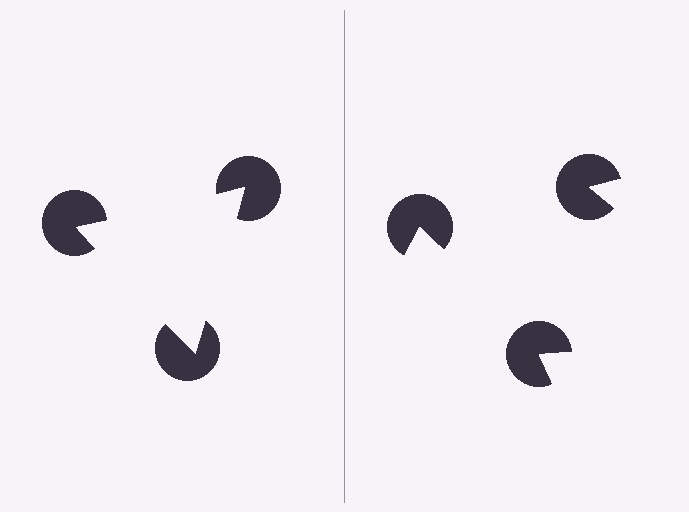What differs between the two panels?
The pac-man discs are positioned identically on both sides; only the wedge orientations differ. On the left they align to a triangle; on the right they are misaligned.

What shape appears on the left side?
An illusory triangle.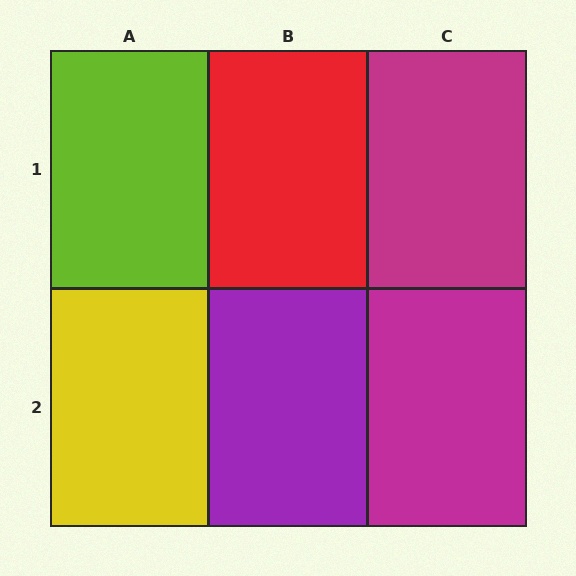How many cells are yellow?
1 cell is yellow.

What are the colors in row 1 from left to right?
Lime, red, magenta.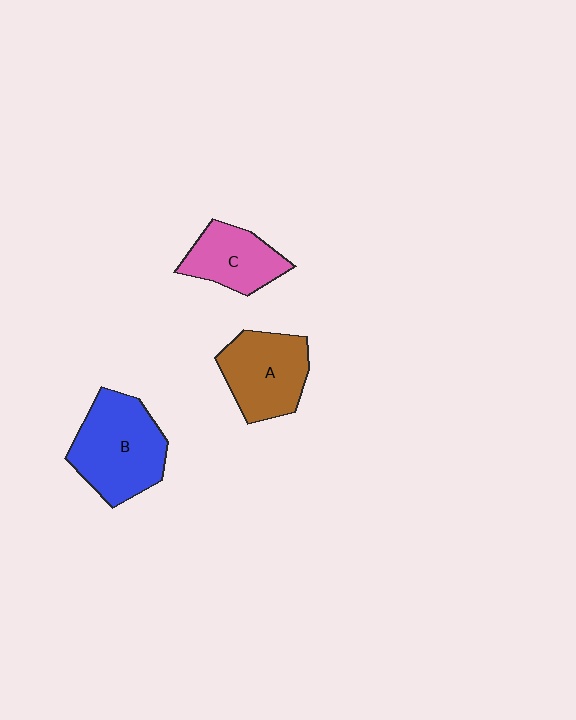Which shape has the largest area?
Shape B (blue).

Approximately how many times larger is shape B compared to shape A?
Approximately 1.2 times.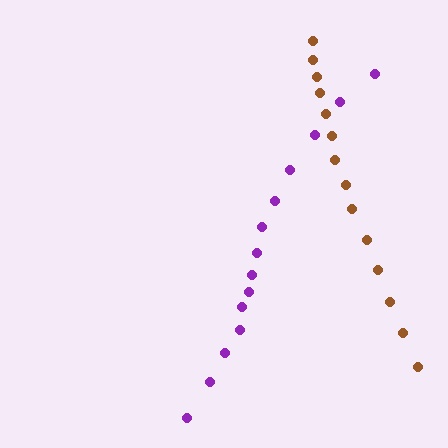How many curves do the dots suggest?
There are 2 distinct paths.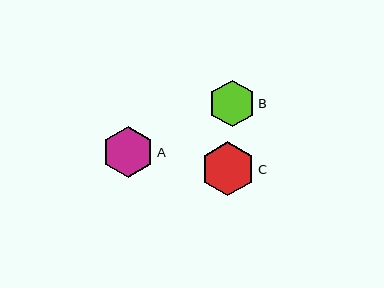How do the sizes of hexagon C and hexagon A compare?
Hexagon C and hexagon A are approximately the same size.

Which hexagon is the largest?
Hexagon C is the largest with a size of approximately 53 pixels.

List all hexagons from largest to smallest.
From largest to smallest: C, A, B.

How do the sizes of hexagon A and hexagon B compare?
Hexagon A and hexagon B are approximately the same size.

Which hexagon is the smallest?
Hexagon B is the smallest with a size of approximately 47 pixels.